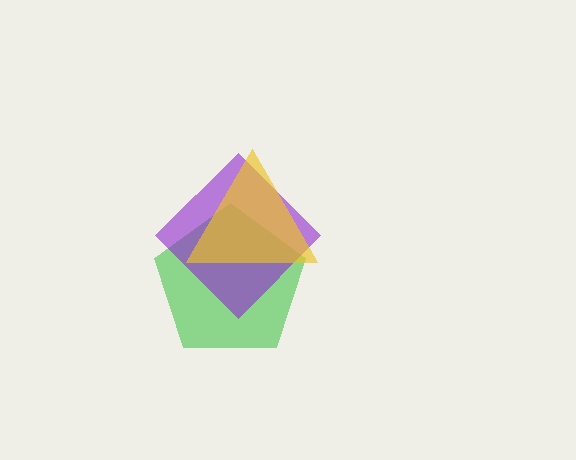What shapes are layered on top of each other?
The layered shapes are: a green pentagon, a purple diamond, a yellow triangle.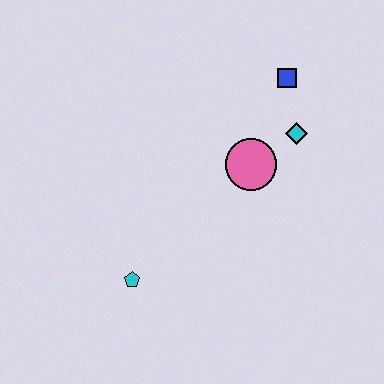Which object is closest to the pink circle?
The cyan diamond is closest to the pink circle.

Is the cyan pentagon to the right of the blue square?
No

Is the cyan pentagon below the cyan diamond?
Yes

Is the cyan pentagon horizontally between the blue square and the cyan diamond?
No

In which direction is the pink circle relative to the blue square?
The pink circle is below the blue square.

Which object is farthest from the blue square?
The cyan pentagon is farthest from the blue square.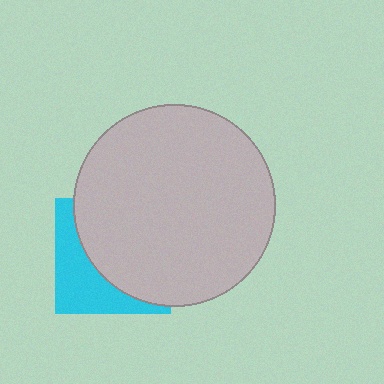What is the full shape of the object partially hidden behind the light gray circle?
The partially hidden object is a cyan square.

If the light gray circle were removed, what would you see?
You would see the complete cyan square.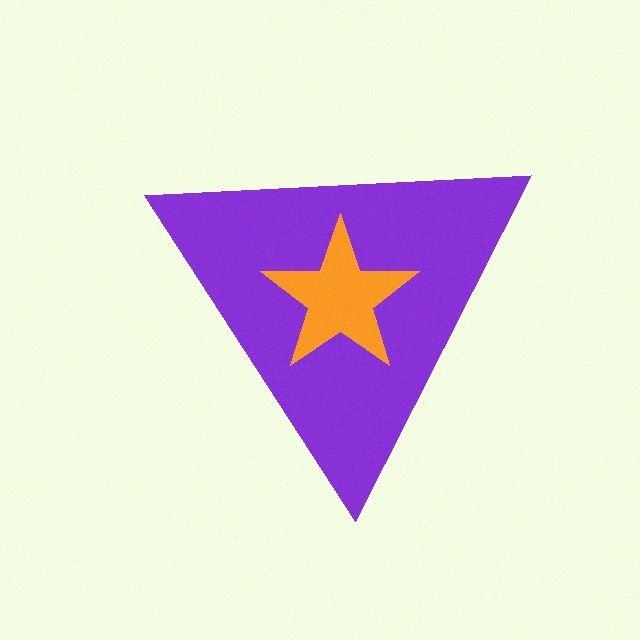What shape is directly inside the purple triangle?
The orange star.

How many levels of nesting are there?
2.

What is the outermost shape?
The purple triangle.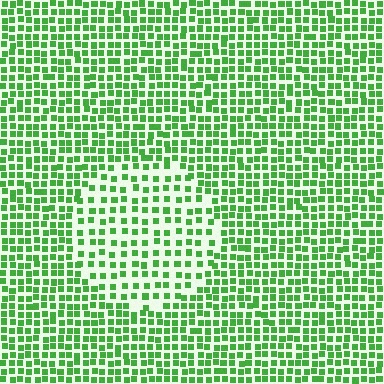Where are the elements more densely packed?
The elements are more densely packed outside the circle boundary.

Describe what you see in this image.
The image contains small green elements arranged at two different densities. A circle-shaped region is visible where the elements are less densely packed than the surrounding area.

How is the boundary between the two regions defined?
The boundary is defined by a change in element density (approximately 1.7x ratio). All elements are the same color, size, and shape.